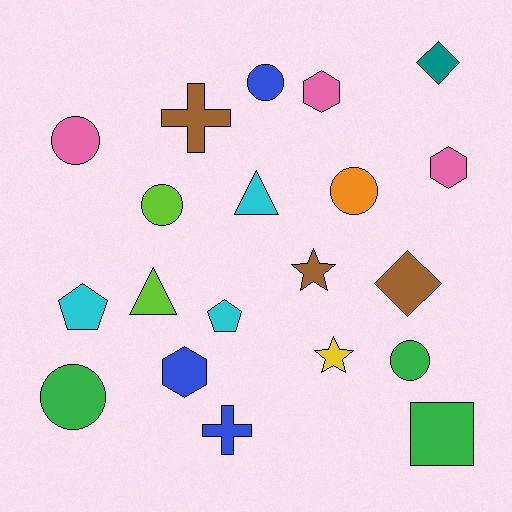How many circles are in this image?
There are 6 circles.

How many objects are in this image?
There are 20 objects.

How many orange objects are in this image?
There is 1 orange object.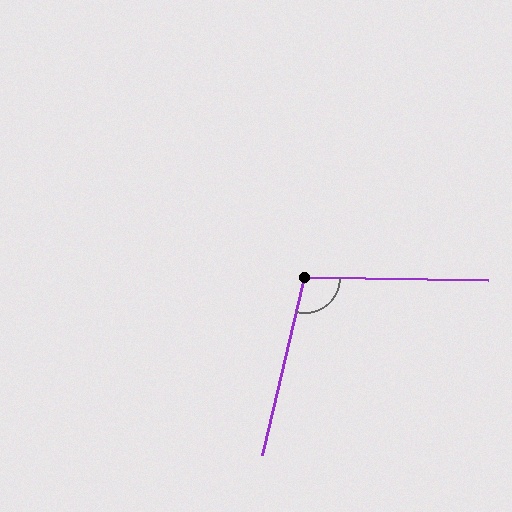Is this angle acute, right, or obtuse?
It is obtuse.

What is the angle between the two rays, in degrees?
Approximately 102 degrees.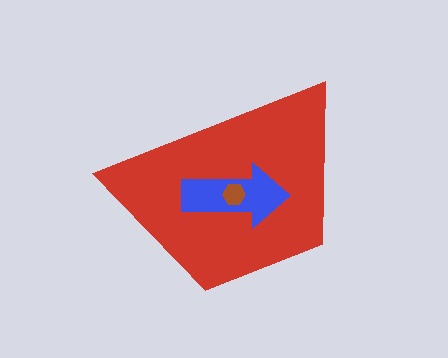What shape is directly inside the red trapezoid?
The blue arrow.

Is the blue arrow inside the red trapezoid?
Yes.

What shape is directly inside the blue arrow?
The brown hexagon.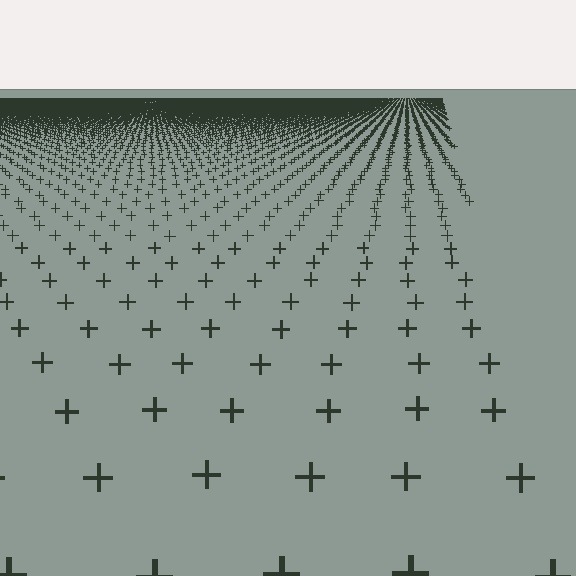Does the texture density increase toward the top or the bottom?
Density increases toward the top.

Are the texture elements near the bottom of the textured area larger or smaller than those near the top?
Larger. Near the bottom, elements are closer to the viewer and appear at a bigger on-screen size.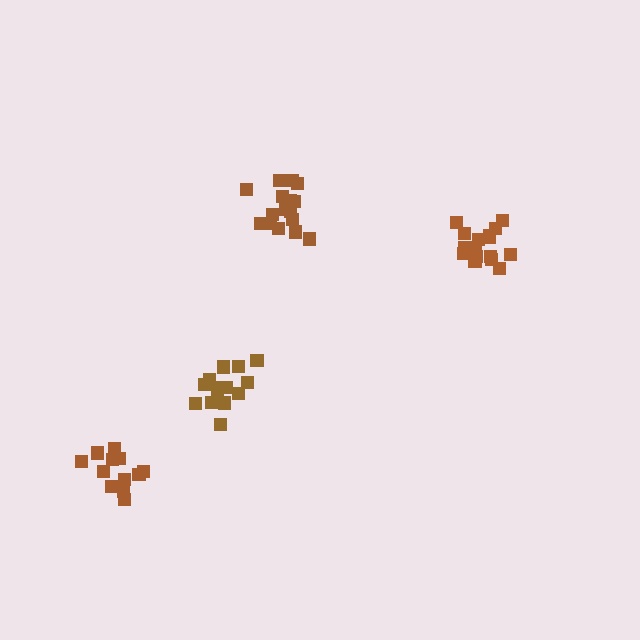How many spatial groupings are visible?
There are 4 spatial groupings.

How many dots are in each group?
Group 1: 12 dots, Group 2: 15 dots, Group 3: 18 dots, Group 4: 18 dots (63 total).